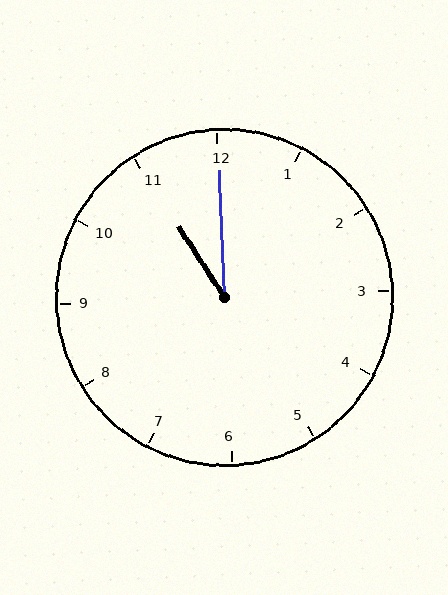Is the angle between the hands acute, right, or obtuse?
It is acute.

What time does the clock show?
11:00.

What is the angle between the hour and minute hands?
Approximately 30 degrees.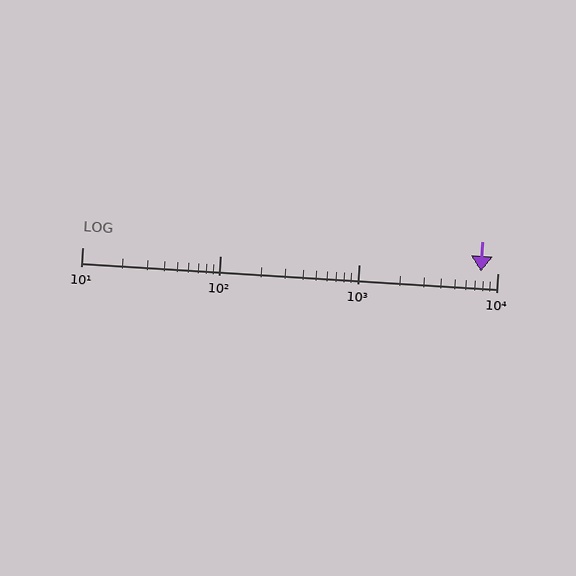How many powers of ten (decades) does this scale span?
The scale spans 3 decades, from 10 to 10000.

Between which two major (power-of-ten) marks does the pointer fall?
The pointer is between 1000 and 10000.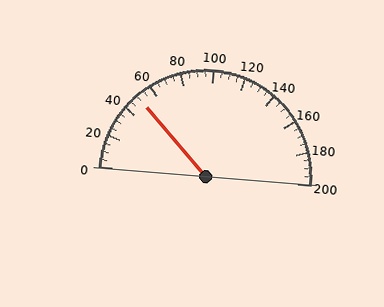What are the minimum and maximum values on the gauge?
The gauge ranges from 0 to 200.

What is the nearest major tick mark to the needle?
The nearest major tick mark is 40.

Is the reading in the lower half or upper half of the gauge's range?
The reading is in the lower half of the range (0 to 200).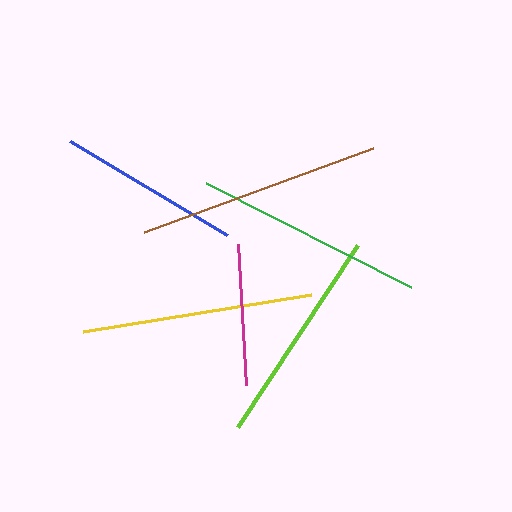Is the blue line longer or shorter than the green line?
The green line is longer than the blue line.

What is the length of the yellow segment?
The yellow segment is approximately 231 pixels long.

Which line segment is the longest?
The brown line is the longest at approximately 244 pixels.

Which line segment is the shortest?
The magenta line is the shortest at approximately 142 pixels.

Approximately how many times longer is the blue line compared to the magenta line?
The blue line is approximately 1.3 times the length of the magenta line.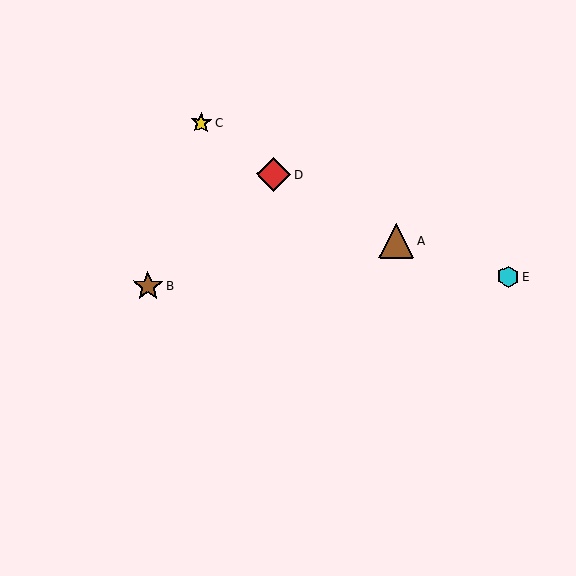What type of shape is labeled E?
Shape E is a cyan hexagon.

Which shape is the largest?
The brown triangle (labeled A) is the largest.